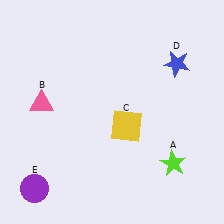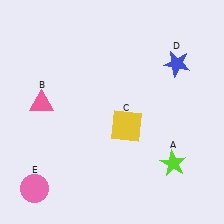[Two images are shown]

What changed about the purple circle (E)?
In Image 1, E is purple. In Image 2, it changed to pink.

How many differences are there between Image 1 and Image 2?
There is 1 difference between the two images.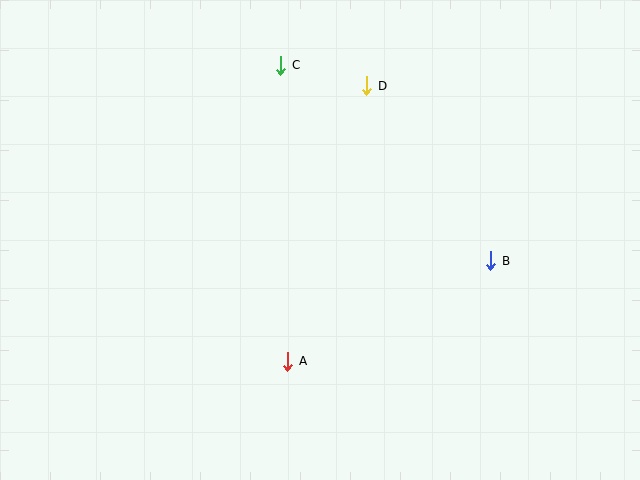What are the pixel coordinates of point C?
Point C is at (281, 65).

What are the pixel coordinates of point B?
Point B is at (491, 261).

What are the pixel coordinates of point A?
Point A is at (287, 361).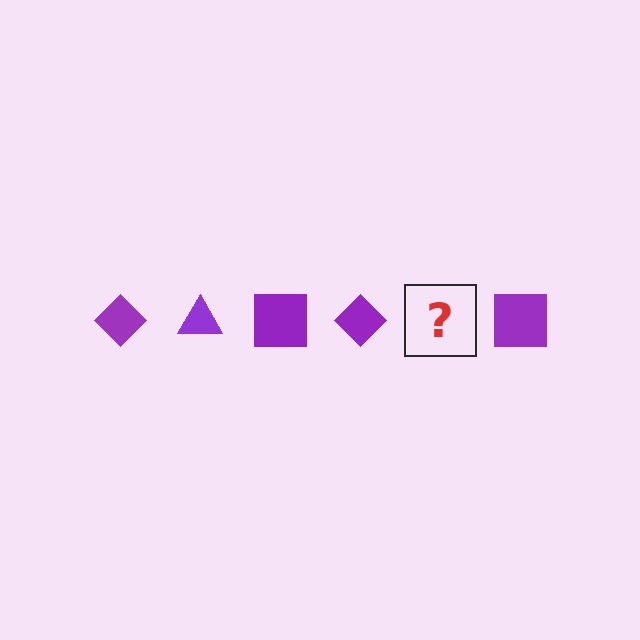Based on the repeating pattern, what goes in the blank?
The blank should be a purple triangle.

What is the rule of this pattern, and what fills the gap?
The rule is that the pattern cycles through diamond, triangle, square shapes in purple. The gap should be filled with a purple triangle.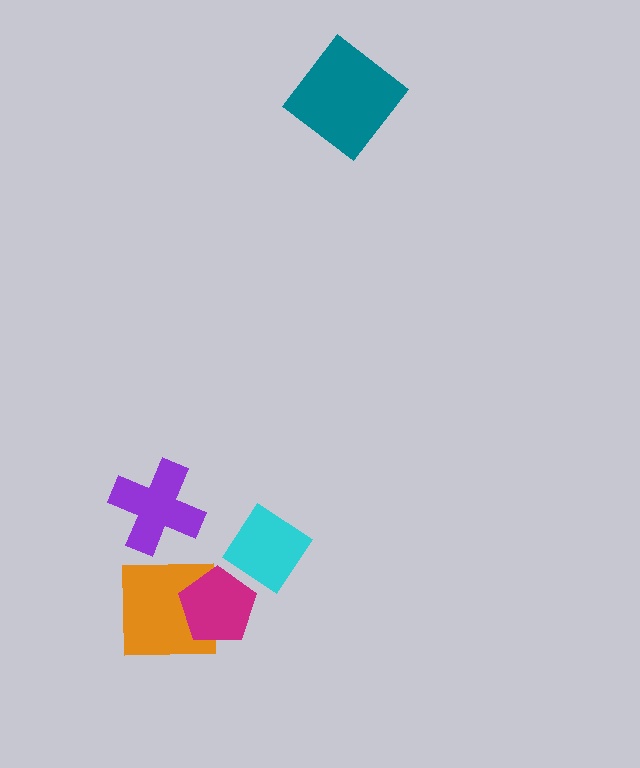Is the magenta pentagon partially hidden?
No, no other shape covers it.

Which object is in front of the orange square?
The magenta pentagon is in front of the orange square.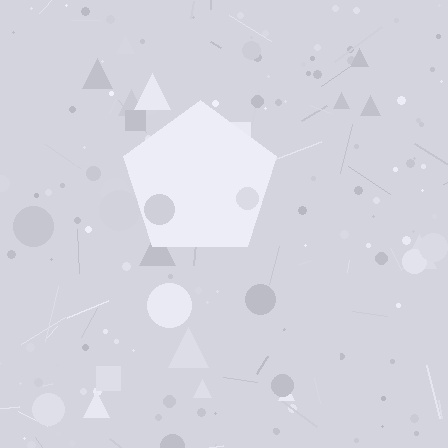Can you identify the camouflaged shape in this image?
The camouflaged shape is a pentagon.